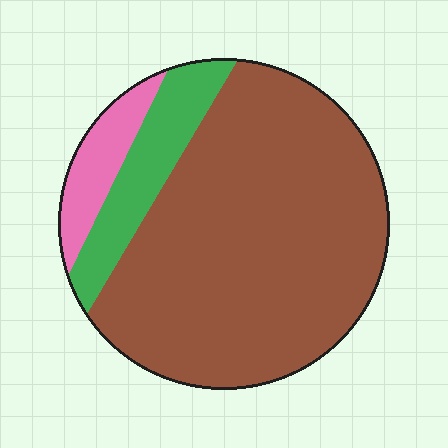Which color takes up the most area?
Brown, at roughly 75%.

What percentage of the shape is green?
Green covers around 15% of the shape.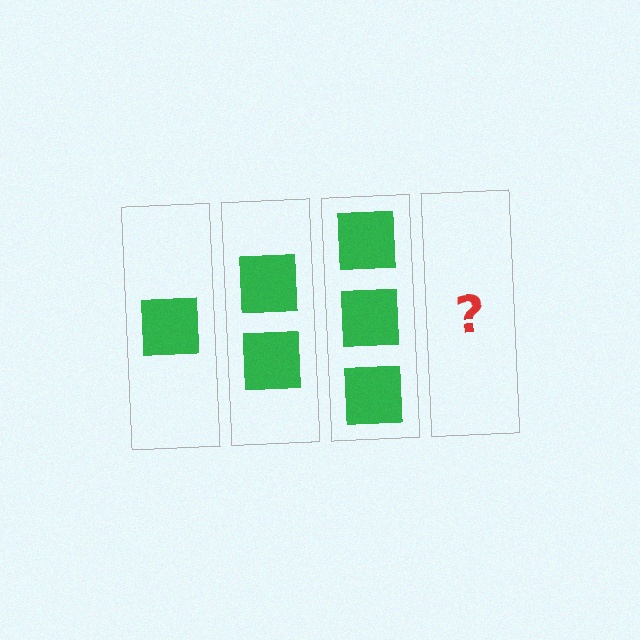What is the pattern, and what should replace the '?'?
The pattern is that each step adds one more square. The '?' should be 4 squares.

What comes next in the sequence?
The next element should be 4 squares.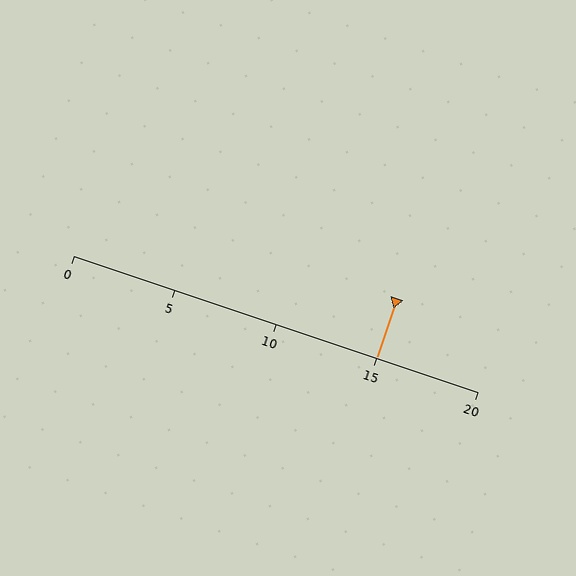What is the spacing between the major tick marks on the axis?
The major ticks are spaced 5 apart.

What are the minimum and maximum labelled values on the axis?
The axis runs from 0 to 20.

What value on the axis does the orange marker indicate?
The marker indicates approximately 15.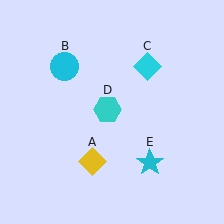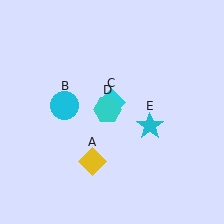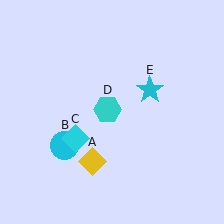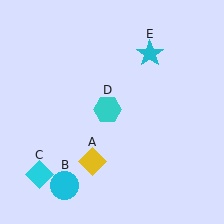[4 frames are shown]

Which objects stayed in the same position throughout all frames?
Yellow diamond (object A) and cyan hexagon (object D) remained stationary.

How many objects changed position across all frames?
3 objects changed position: cyan circle (object B), cyan diamond (object C), cyan star (object E).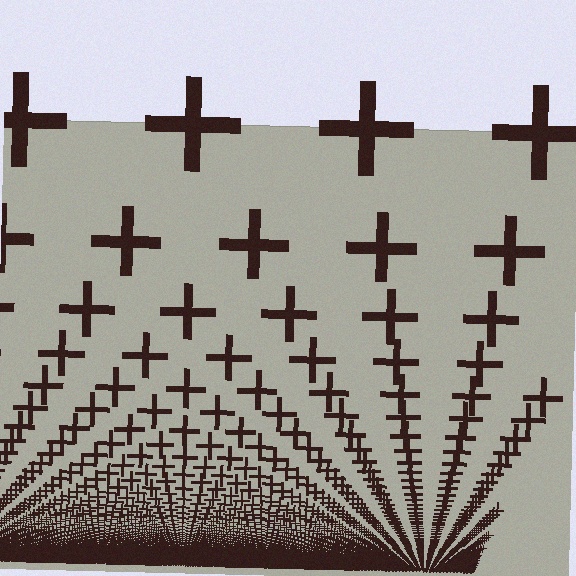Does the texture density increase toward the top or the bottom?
Density increases toward the bottom.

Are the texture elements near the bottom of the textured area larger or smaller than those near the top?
Smaller. The gradient is inverted — elements near the bottom are smaller and denser.